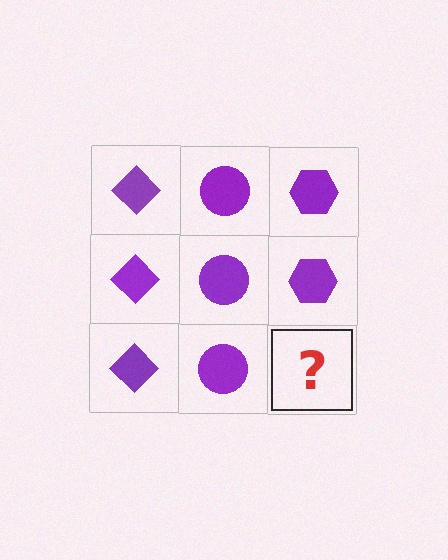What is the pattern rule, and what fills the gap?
The rule is that each column has a consistent shape. The gap should be filled with a purple hexagon.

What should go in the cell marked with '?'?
The missing cell should contain a purple hexagon.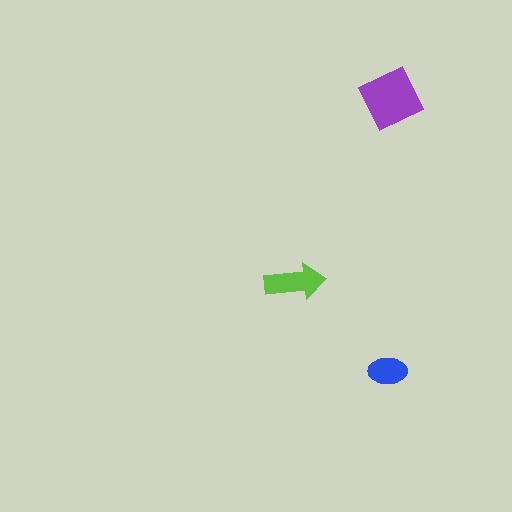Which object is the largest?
The purple diamond.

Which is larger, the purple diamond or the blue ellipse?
The purple diamond.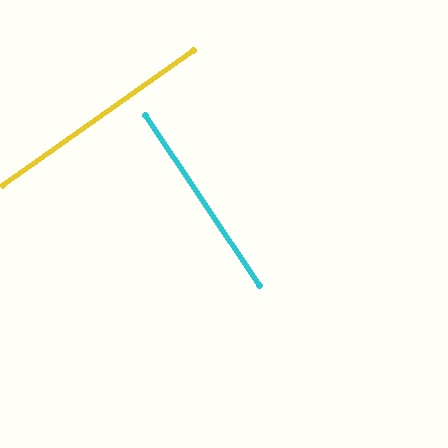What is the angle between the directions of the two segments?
Approximately 89 degrees.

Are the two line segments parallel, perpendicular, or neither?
Perpendicular — they meet at approximately 89°.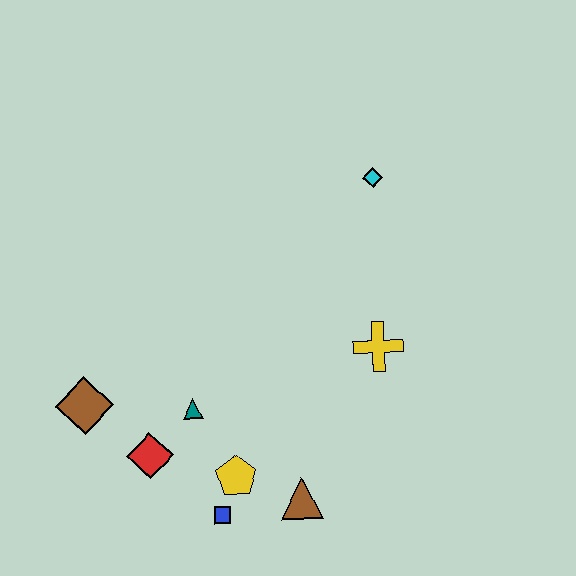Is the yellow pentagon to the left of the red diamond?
No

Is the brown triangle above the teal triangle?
No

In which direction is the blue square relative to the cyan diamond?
The blue square is below the cyan diamond.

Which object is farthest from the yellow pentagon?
The cyan diamond is farthest from the yellow pentagon.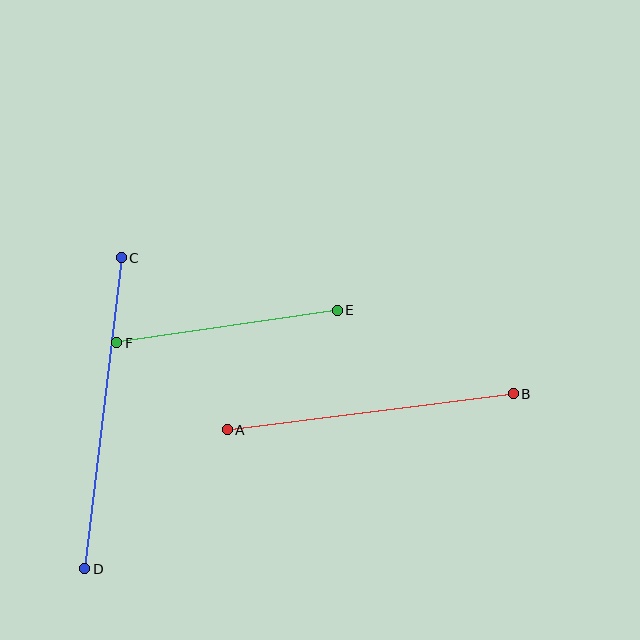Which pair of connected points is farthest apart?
Points C and D are farthest apart.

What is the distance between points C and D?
The distance is approximately 313 pixels.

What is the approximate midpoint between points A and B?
The midpoint is at approximately (370, 412) pixels.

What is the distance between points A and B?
The distance is approximately 289 pixels.